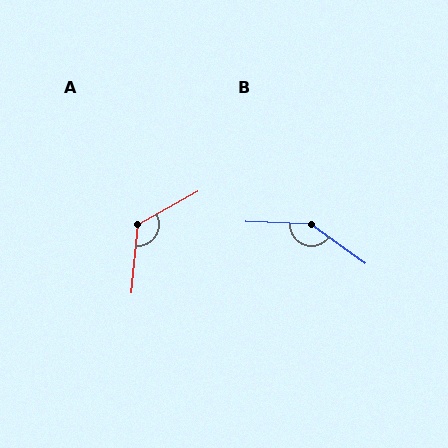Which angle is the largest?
B, at approximately 147 degrees.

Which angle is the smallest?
A, at approximately 124 degrees.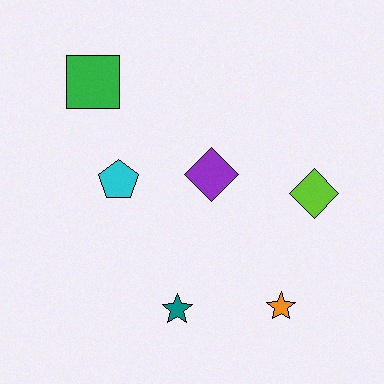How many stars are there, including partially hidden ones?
There are 2 stars.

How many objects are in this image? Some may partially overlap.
There are 6 objects.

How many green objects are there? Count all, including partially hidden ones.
There is 1 green object.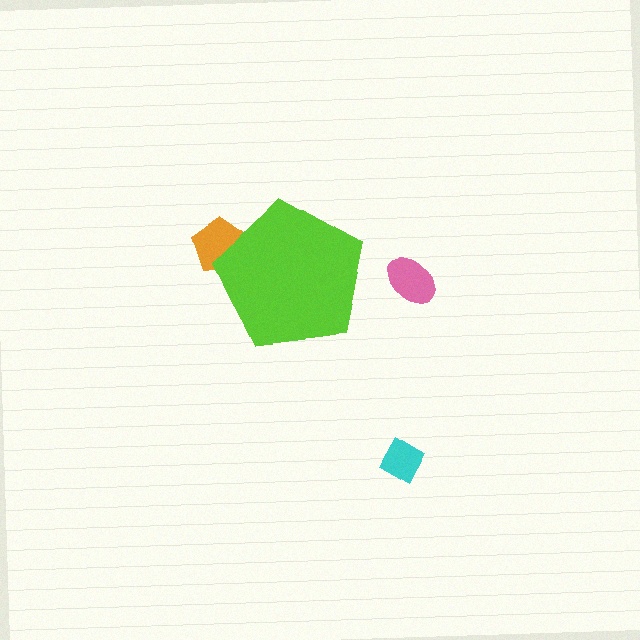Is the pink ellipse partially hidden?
No, the pink ellipse is fully visible.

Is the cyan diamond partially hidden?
No, the cyan diamond is fully visible.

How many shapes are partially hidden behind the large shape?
1 shape is partially hidden.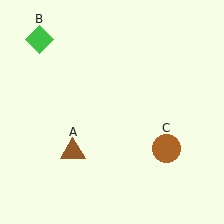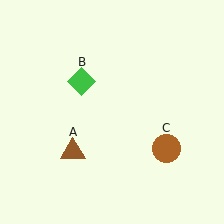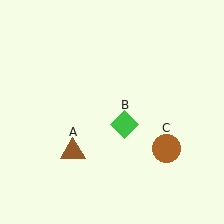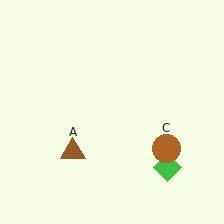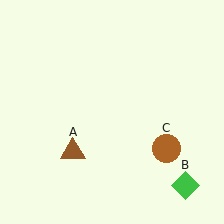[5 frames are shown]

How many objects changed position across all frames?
1 object changed position: green diamond (object B).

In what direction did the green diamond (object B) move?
The green diamond (object B) moved down and to the right.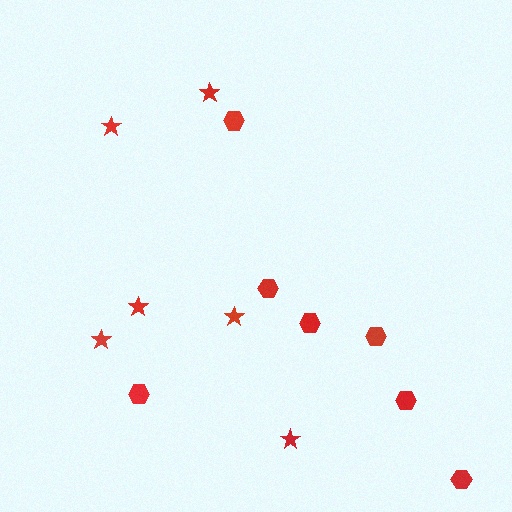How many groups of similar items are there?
There are 2 groups: one group of stars (6) and one group of hexagons (7).